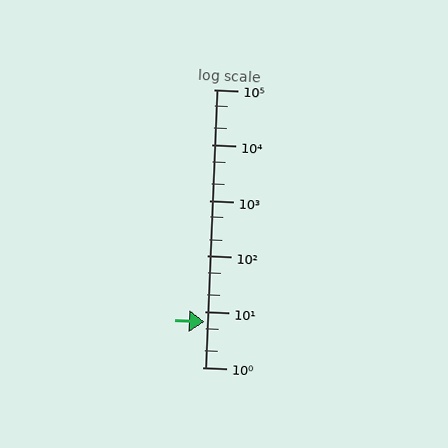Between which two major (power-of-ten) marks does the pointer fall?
The pointer is between 1 and 10.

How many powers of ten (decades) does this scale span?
The scale spans 5 decades, from 1 to 100000.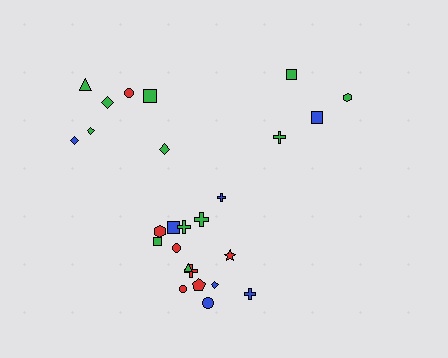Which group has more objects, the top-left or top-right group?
The top-left group.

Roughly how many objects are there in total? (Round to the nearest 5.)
Roughly 25 objects in total.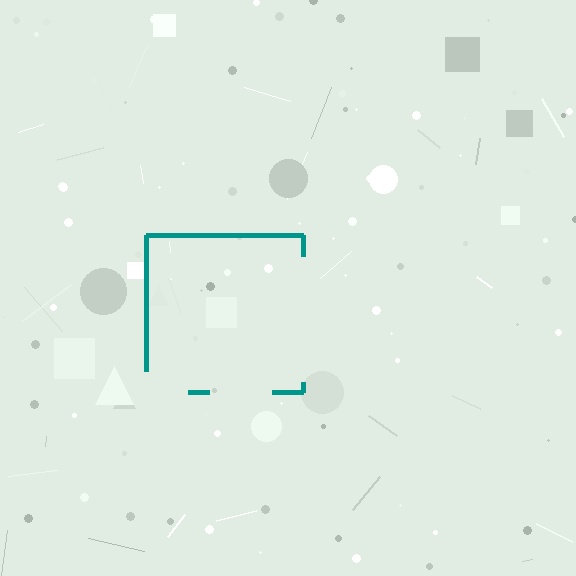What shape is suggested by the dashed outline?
The dashed outline suggests a square.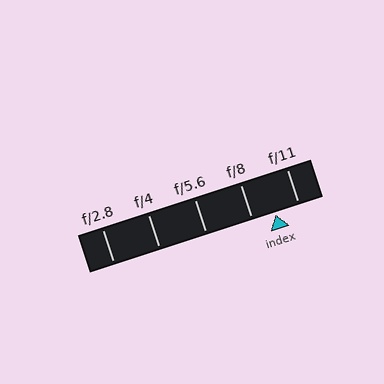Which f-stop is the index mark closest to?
The index mark is closest to f/8.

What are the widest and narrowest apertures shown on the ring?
The widest aperture shown is f/2.8 and the narrowest is f/11.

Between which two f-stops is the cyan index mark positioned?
The index mark is between f/8 and f/11.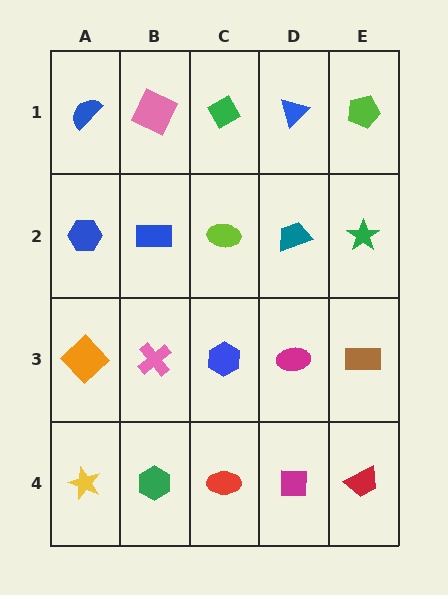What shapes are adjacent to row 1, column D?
A teal trapezoid (row 2, column D), a green diamond (row 1, column C), a lime pentagon (row 1, column E).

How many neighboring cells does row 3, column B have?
4.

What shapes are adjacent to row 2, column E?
A lime pentagon (row 1, column E), a brown rectangle (row 3, column E), a teal trapezoid (row 2, column D).